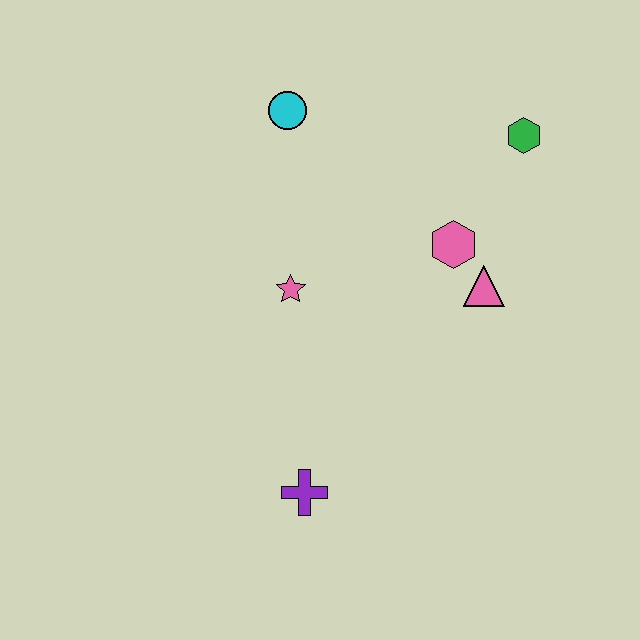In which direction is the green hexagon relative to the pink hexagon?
The green hexagon is above the pink hexagon.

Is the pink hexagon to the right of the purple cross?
Yes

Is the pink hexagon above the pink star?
Yes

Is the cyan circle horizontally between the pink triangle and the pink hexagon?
No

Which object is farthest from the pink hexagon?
The purple cross is farthest from the pink hexagon.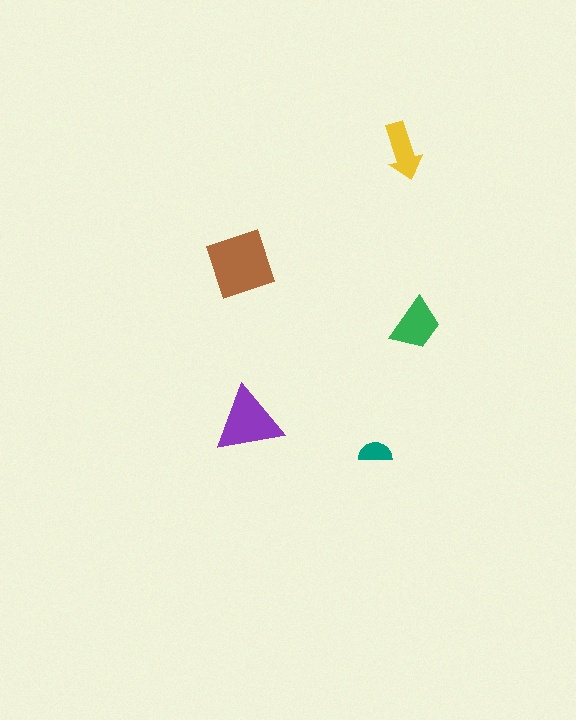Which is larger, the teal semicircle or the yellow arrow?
The yellow arrow.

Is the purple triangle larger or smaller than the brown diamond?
Smaller.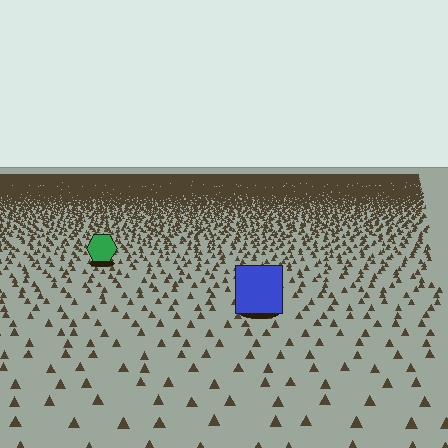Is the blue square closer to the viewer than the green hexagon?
Yes. The blue square is closer — you can tell from the texture gradient: the ground texture is coarser near it.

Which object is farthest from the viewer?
The green hexagon is farthest from the viewer. It appears smaller and the ground texture around it is denser.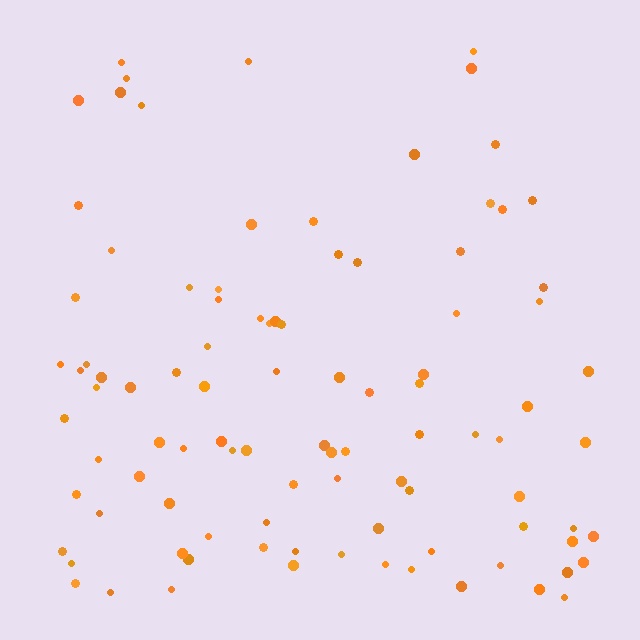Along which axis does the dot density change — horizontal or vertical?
Vertical.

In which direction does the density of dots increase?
From top to bottom, with the bottom side densest.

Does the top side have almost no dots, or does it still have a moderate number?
Still a moderate number, just noticeably fewer than the bottom.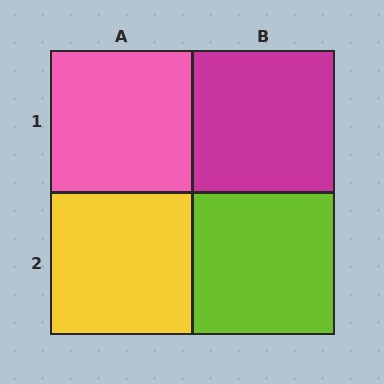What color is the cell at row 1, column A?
Pink.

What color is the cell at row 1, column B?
Magenta.